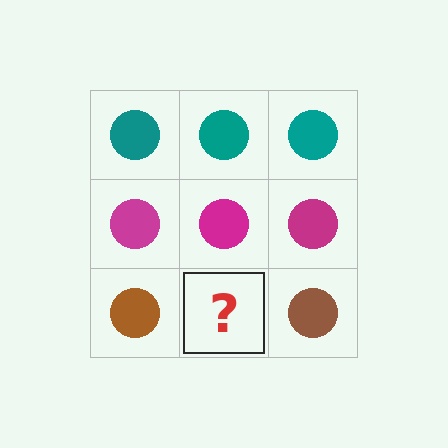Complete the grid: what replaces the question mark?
The question mark should be replaced with a brown circle.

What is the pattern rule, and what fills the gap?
The rule is that each row has a consistent color. The gap should be filled with a brown circle.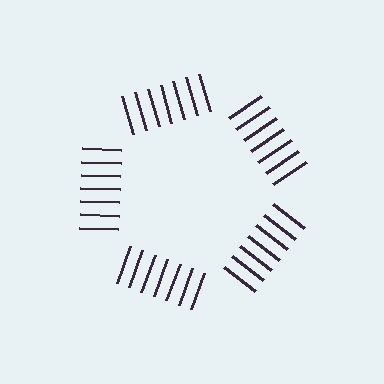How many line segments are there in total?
35 — 7 along each of the 5 edges.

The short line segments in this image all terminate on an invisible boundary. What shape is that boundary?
An illusory pentagon — the line segments terminate on its edges but no continuous stroke is drawn.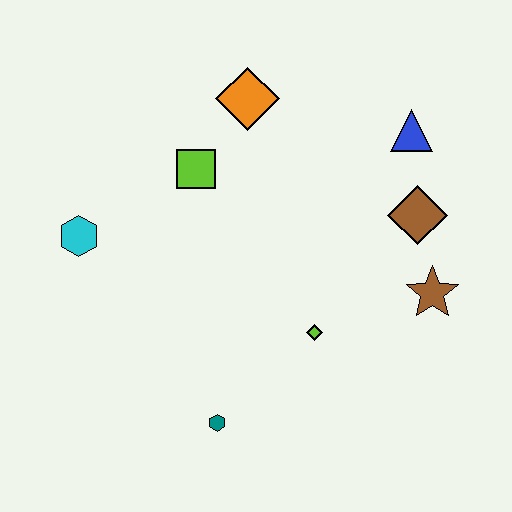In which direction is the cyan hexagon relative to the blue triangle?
The cyan hexagon is to the left of the blue triangle.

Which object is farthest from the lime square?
The brown star is farthest from the lime square.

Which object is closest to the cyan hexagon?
The lime square is closest to the cyan hexagon.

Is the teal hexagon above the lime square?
No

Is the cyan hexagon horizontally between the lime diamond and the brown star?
No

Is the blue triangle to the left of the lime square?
No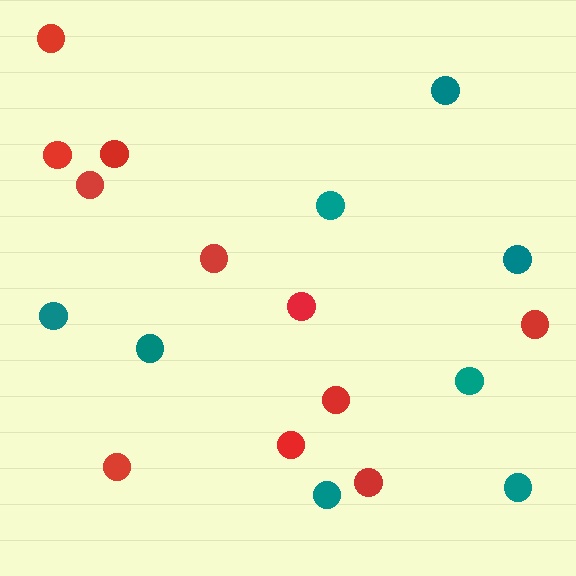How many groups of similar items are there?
There are 2 groups: one group of red circles (11) and one group of teal circles (8).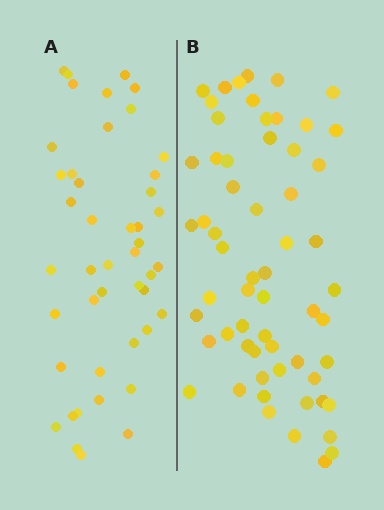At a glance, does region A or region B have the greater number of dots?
Region B (the right region) has more dots.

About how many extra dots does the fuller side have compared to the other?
Region B has approximately 15 more dots than region A.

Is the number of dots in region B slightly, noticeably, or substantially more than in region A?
Region B has noticeably more, but not dramatically so. The ratio is roughly 1.3 to 1.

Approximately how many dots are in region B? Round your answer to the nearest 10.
About 60 dots.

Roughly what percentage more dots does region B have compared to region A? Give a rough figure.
About 35% more.